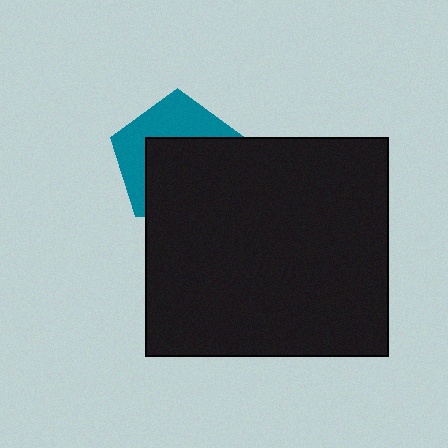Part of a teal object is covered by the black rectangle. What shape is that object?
It is a pentagon.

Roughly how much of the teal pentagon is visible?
A small part of it is visible (roughly 43%).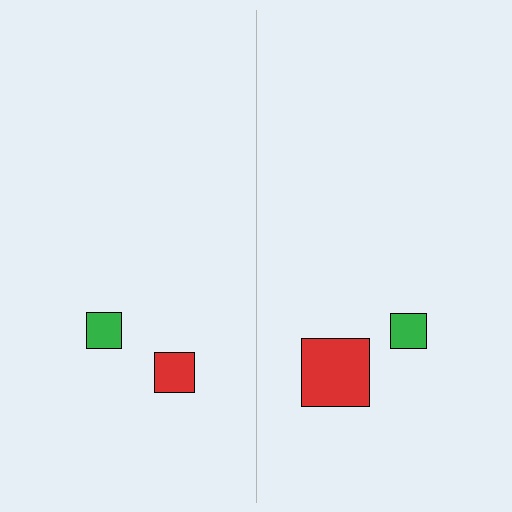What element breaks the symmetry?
The red square on the right side has a different size than its mirror counterpart.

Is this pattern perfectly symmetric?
No, the pattern is not perfectly symmetric. The red square on the right side has a different size than its mirror counterpart.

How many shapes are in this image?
There are 4 shapes in this image.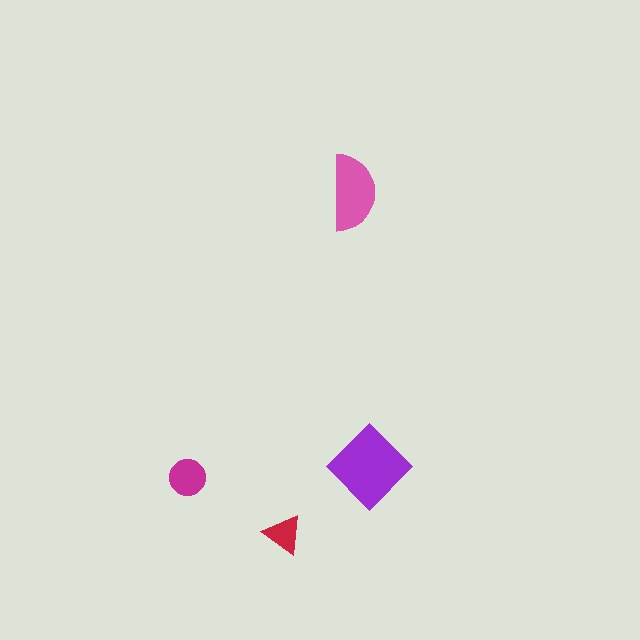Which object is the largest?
The purple diamond.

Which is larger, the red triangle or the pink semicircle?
The pink semicircle.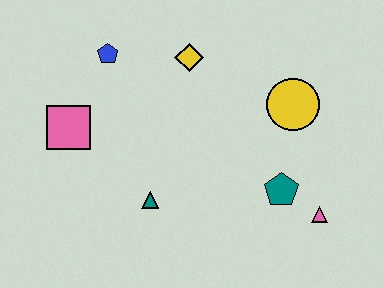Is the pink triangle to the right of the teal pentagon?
Yes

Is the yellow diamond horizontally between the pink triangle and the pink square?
Yes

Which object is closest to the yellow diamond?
The blue pentagon is closest to the yellow diamond.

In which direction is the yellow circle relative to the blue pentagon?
The yellow circle is to the right of the blue pentagon.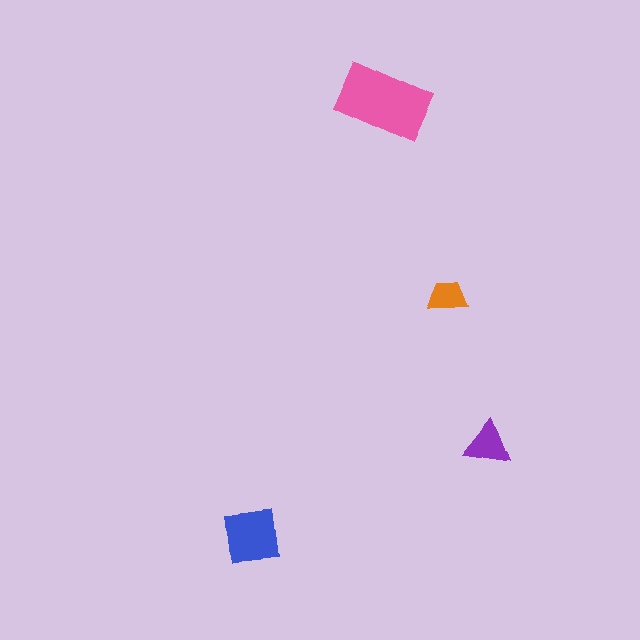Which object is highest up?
The pink rectangle is topmost.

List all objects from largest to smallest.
The pink rectangle, the blue square, the purple triangle, the orange trapezoid.